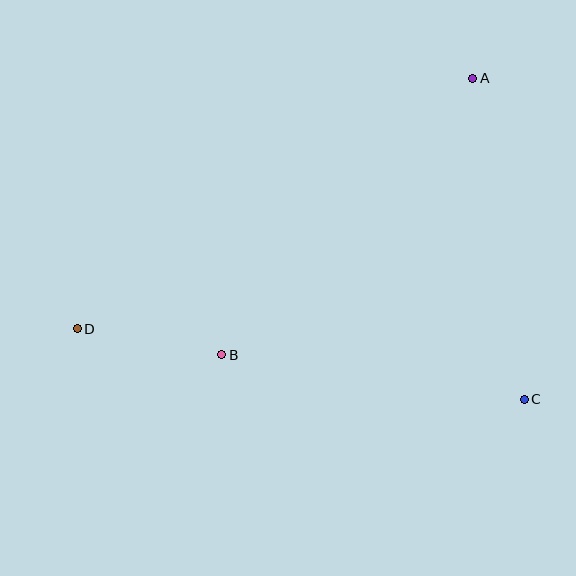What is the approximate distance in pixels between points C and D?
The distance between C and D is approximately 452 pixels.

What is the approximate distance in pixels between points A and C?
The distance between A and C is approximately 325 pixels.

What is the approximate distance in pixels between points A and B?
The distance between A and B is approximately 374 pixels.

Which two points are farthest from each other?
Points A and D are farthest from each other.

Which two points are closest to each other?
Points B and D are closest to each other.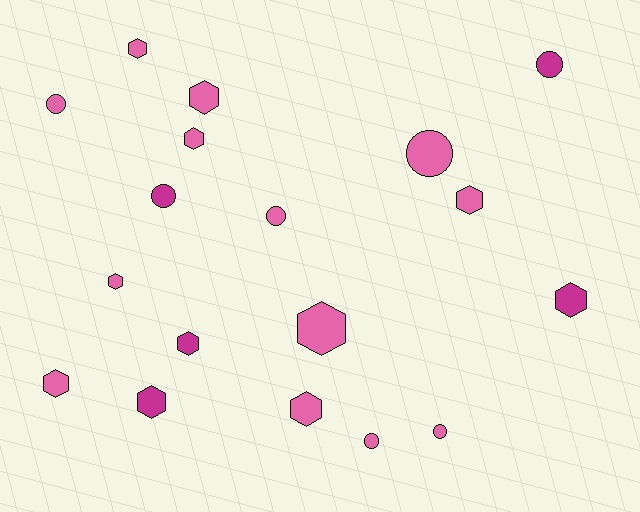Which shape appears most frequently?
Hexagon, with 11 objects.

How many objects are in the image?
There are 18 objects.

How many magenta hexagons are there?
There are 3 magenta hexagons.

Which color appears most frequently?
Pink, with 13 objects.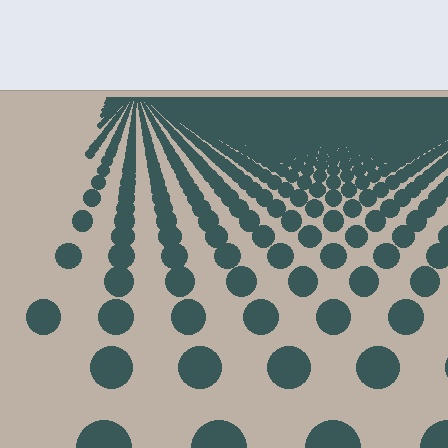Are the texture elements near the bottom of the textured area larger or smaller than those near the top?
Larger. Near the bottom, elements are closer to the viewer and appear at a bigger on-screen size.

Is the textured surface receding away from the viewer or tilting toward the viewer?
The surface is receding away from the viewer. Texture elements get smaller and denser toward the top.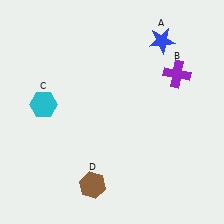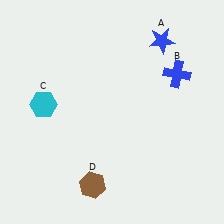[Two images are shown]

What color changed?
The cross (B) changed from purple in Image 1 to blue in Image 2.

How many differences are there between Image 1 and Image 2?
There is 1 difference between the two images.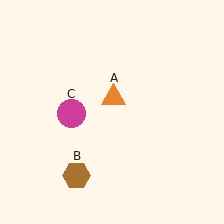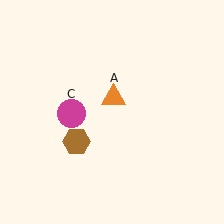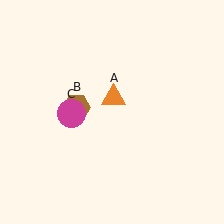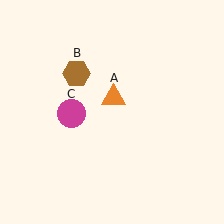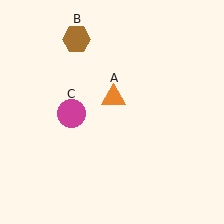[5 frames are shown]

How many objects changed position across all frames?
1 object changed position: brown hexagon (object B).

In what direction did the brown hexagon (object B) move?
The brown hexagon (object B) moved up.